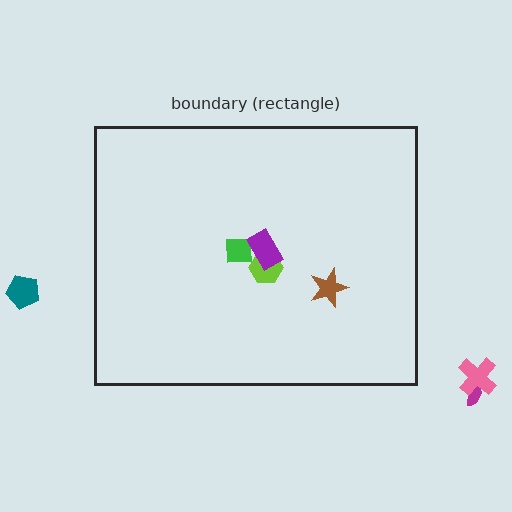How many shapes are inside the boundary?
4 inside, 3 outside.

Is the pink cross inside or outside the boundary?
Outside.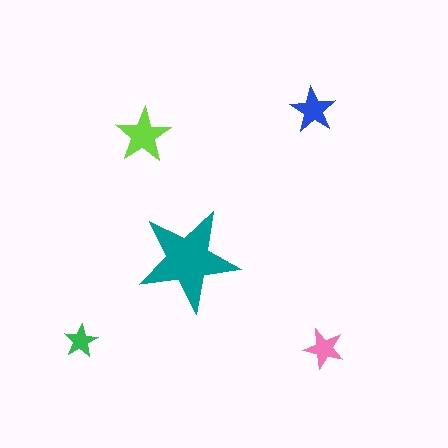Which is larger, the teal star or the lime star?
The teal one.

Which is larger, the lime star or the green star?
The lime one.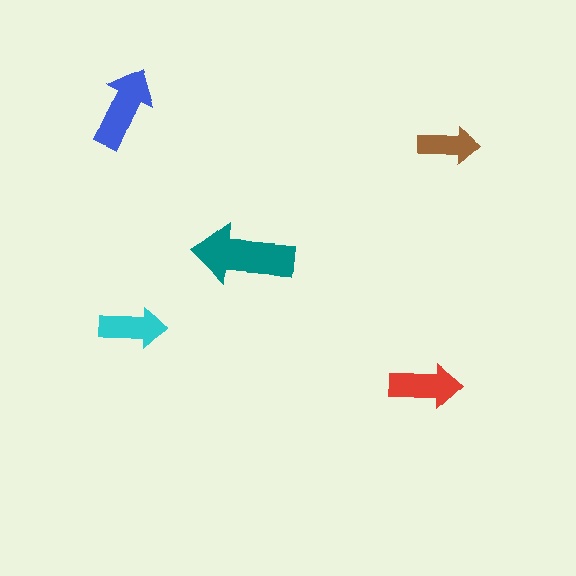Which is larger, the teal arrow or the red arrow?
The teal one.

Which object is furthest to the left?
The blue arrow is leftmost.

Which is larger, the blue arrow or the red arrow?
The blue one.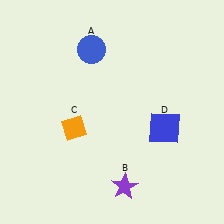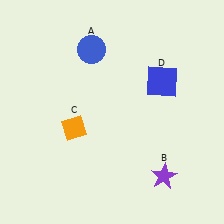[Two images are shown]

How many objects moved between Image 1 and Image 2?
2 objects moved between the two images.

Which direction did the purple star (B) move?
The purple star (B) moved right.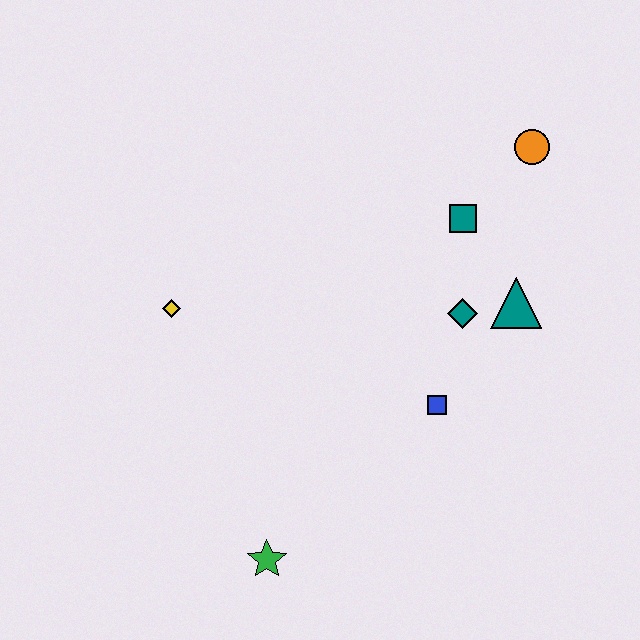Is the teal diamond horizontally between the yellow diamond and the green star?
No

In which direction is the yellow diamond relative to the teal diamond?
The yellow diamond is to the left of the teal diamond.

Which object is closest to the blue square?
The teal diamond is closest to the blue square.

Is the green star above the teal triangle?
No